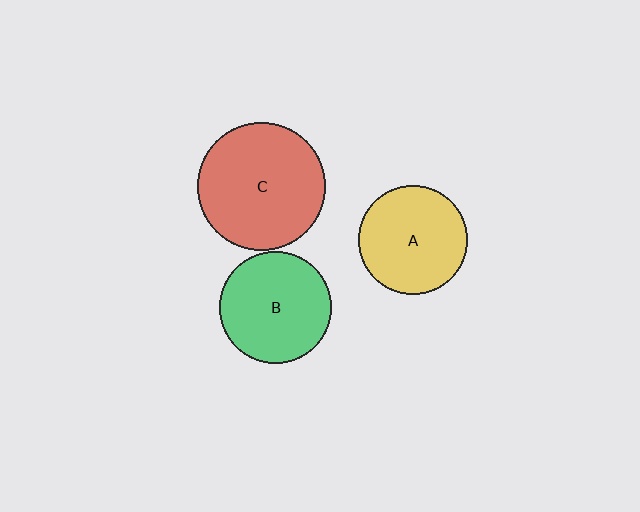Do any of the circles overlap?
No, none of the circles overlap.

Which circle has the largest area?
Circle C (red).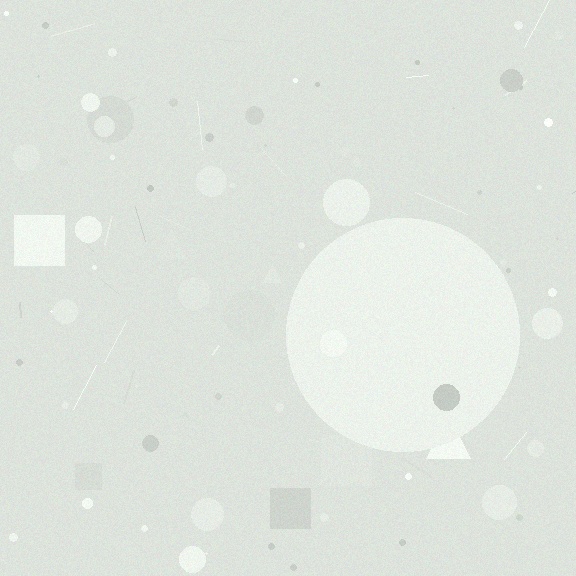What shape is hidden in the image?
A circle is hidden in the image.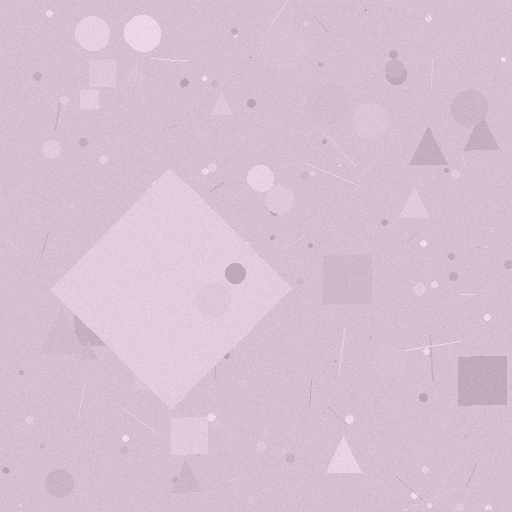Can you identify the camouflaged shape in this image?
The camouflaged shape is a diamond.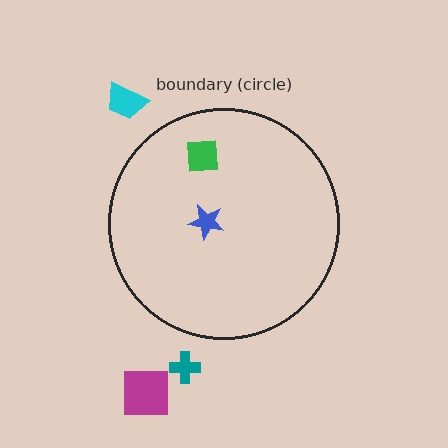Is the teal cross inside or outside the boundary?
Outside.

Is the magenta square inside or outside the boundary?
Outside.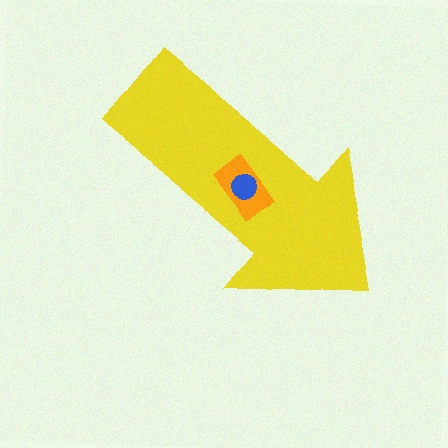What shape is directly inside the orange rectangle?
The blue circle.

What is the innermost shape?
The blue circle.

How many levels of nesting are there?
3.